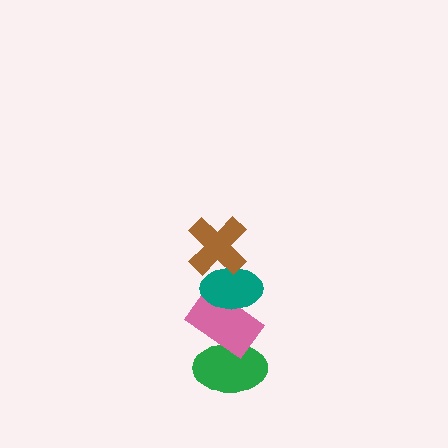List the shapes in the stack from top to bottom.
From top to bottom: the brown cross, the teal ellipse, the pink rectangle, the green ellipse.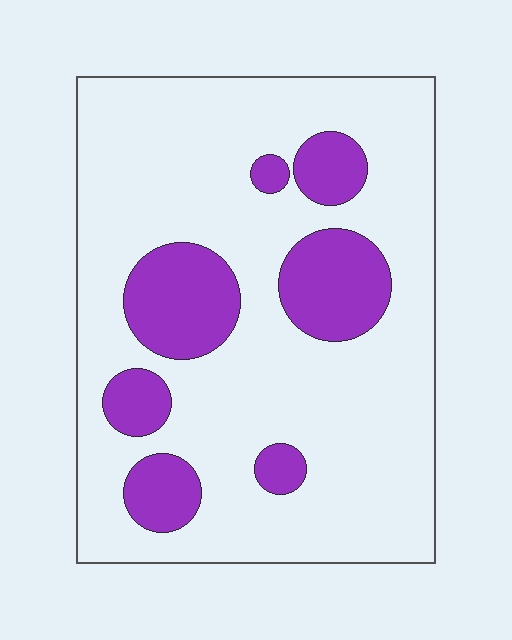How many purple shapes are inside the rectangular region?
7.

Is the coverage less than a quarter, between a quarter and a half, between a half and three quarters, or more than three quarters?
Less than a quarter.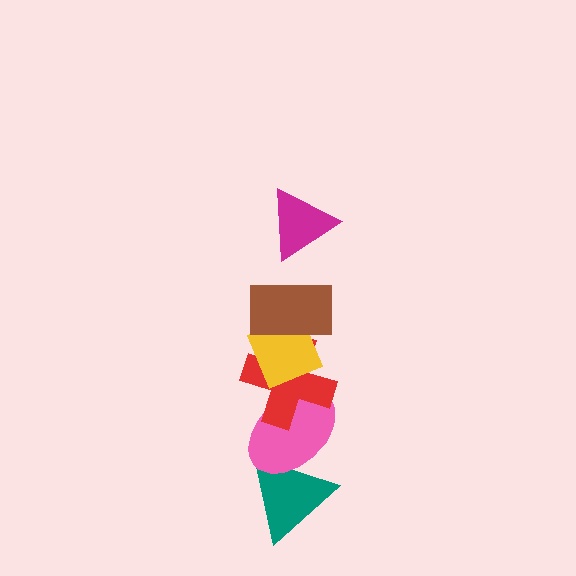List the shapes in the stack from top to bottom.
From top to bottom: the magenta triangle, the brown rectangle, the yellow diamond, the red cross, the pink ellipse, the teal triangle.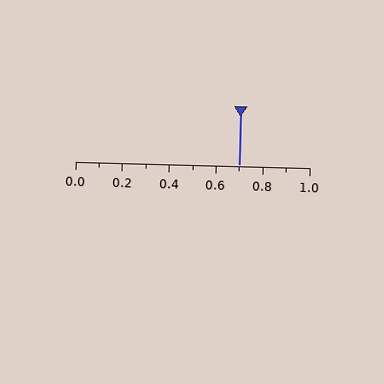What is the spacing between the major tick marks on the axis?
The major ticks are spaced 0.2 apart.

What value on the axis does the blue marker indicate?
The marker indicates approximately 0.7.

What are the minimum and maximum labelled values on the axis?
The axis runs from 0.0 to 1.0.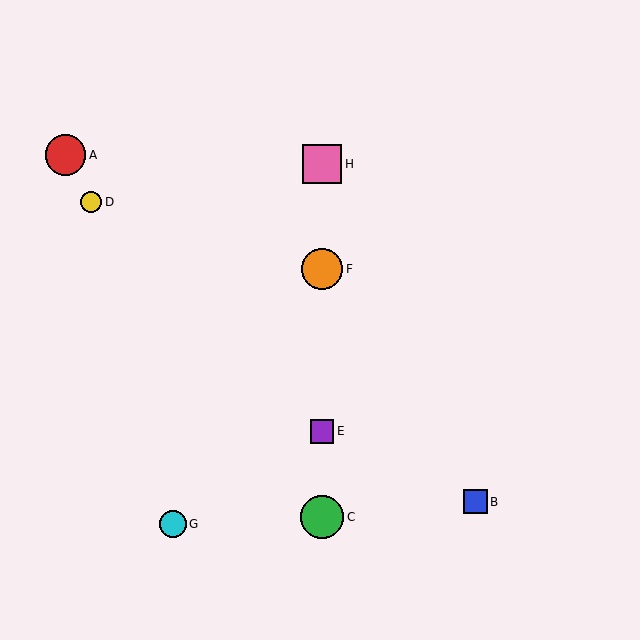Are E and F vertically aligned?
Yes, both are at x≈322.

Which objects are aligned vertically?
Objects C, E, F, H are aligned vertically.